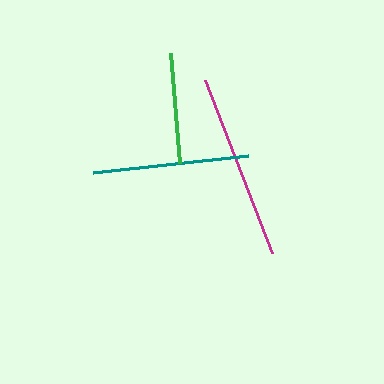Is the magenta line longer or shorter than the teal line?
The magenta line is longer than the teal line.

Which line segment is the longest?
The magenta line is the longest at approximately 185 pixels.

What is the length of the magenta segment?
The magenta segment is approximately 185 pixels long.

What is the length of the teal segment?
The teal segment is approximately 156 pixels long.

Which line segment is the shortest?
The green line is the shortest at approximately 110 pixels.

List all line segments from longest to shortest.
From longest to shortest: magenta, teal, green.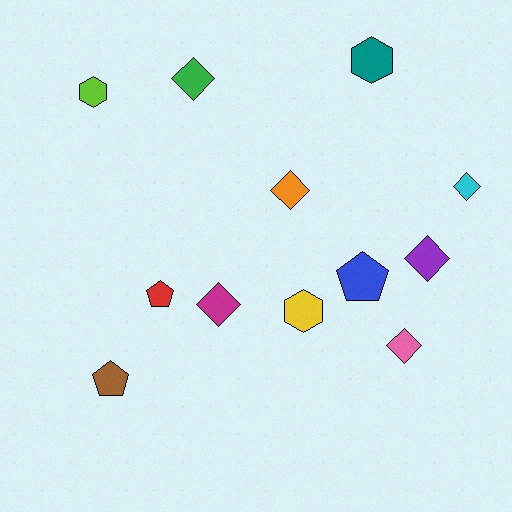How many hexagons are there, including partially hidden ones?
There are 3 hexagons.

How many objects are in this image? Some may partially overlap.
There are 12 objects.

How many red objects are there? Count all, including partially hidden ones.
There is 1 red object.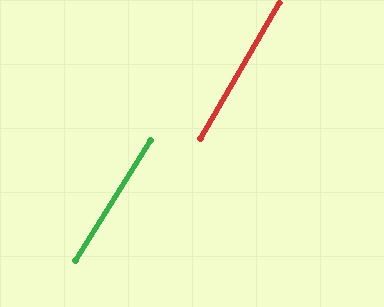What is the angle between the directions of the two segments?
Approximately 2 degrees.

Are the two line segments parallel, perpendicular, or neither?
Parallel — their directions differ by only 1.7°.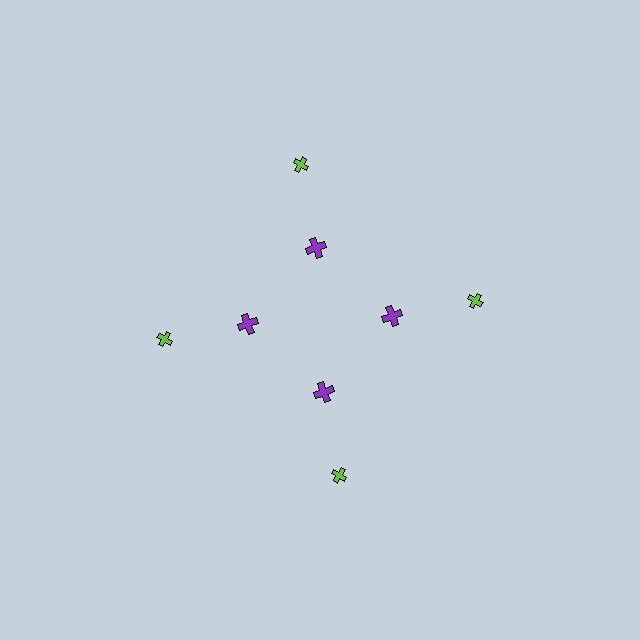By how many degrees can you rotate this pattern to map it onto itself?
The pattern maps onto itself every 90 degrees of rotation.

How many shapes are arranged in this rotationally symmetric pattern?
There are 8 shapes, arranged in 4 groups of 2.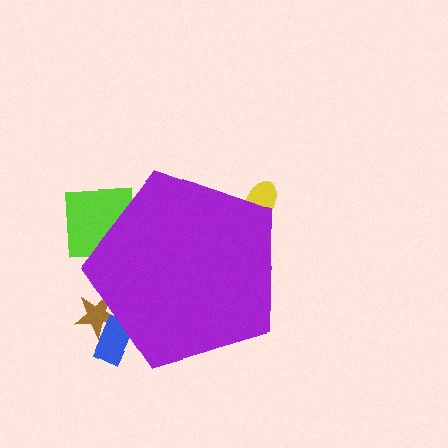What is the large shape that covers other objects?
A purple pentagon.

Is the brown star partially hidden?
Yes, the brown star is partially hidden behind the purple pentagon.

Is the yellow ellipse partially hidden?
Yes, the yellow ellipse is partially hidden behind the purple pentagon.